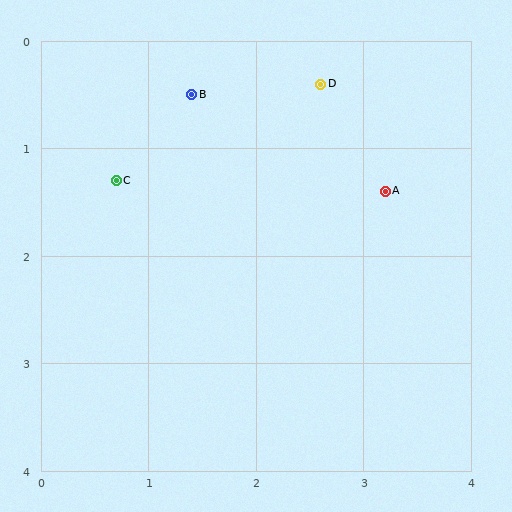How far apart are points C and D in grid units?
Points C and D are about 2.1 grid units apart.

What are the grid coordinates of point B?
Point B is at approximately (1.4, 0.5).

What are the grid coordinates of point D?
Point D is at approximately (2.6, 0.4).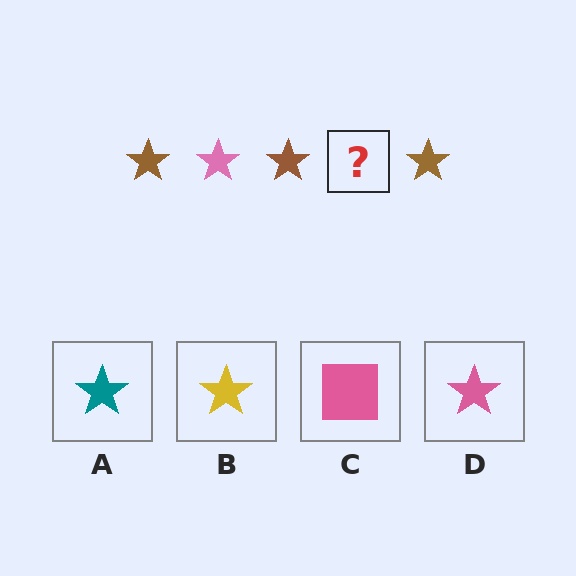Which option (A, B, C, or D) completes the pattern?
D.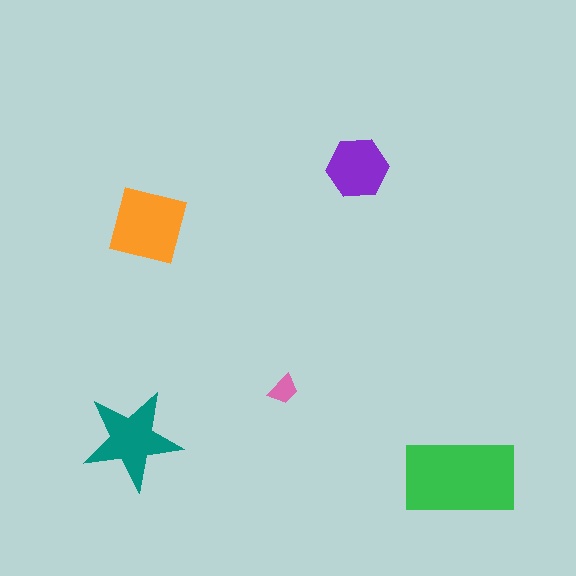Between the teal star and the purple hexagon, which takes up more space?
The teal star.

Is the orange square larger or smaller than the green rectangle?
Smaller.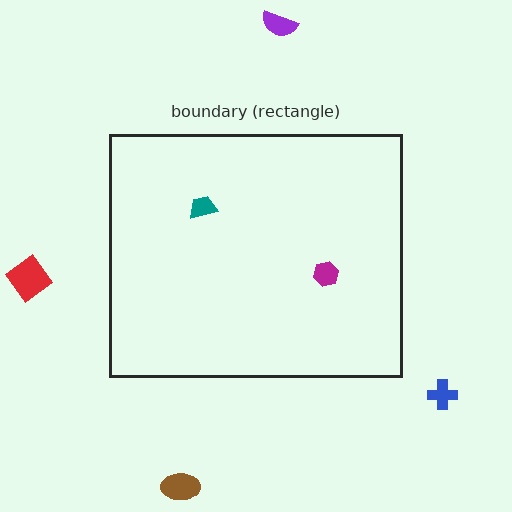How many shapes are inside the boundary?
2 inside, 4 outside.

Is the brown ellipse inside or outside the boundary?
Outside.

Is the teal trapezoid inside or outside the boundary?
Inside.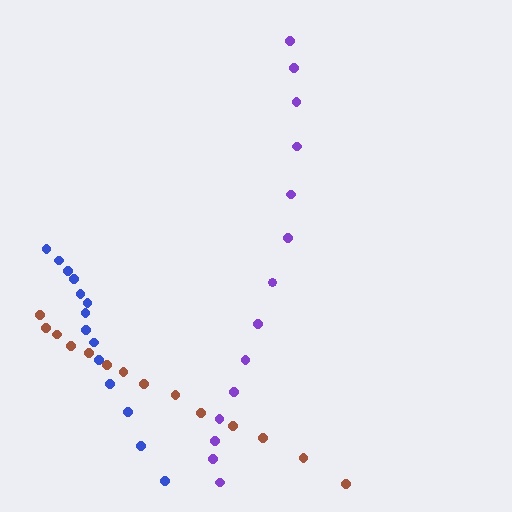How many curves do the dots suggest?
There are 3 distinct paths.